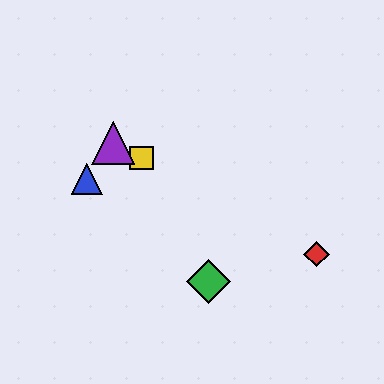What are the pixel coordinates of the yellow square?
The yellow square is at (142, 158).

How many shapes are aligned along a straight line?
3 shapes (the red diamond, the yellow square, the purple triangle) are aligned along a straight line.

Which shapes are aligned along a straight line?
The red diamond, the yellow square, the purple triangle are aligned along a straight line.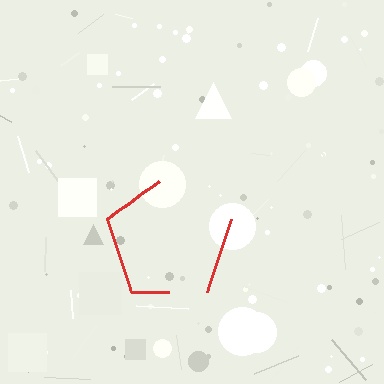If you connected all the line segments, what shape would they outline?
They would outline a pentagon.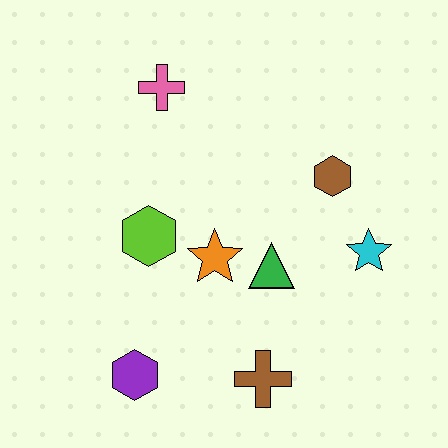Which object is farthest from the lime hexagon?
The cyan star is farthest from the lime hexagon.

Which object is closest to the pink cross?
The lime hexagon is closest to the pink cross.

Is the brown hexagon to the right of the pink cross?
Yes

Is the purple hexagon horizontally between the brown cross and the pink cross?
No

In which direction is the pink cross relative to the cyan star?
The pink cross is to the left of the cyan star.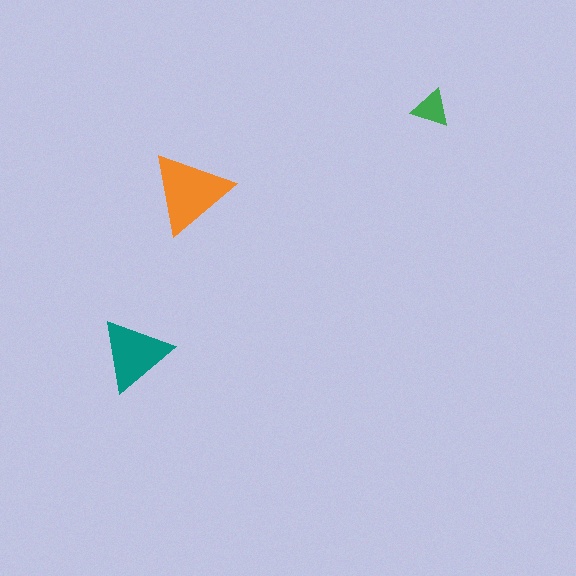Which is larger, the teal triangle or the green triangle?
The teal one.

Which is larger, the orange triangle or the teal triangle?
The orange one.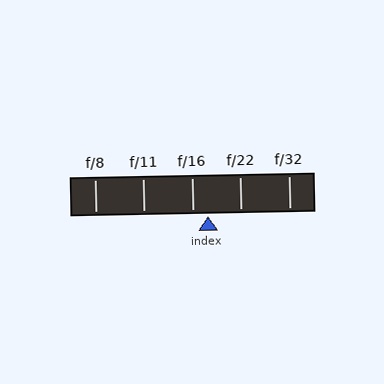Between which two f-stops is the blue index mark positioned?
The index mark is between f/16 and f/22.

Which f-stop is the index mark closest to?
The index mark is closest to f/16.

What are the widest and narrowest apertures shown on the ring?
The widest aperture shown is f/8 and the narrowest is f/32.